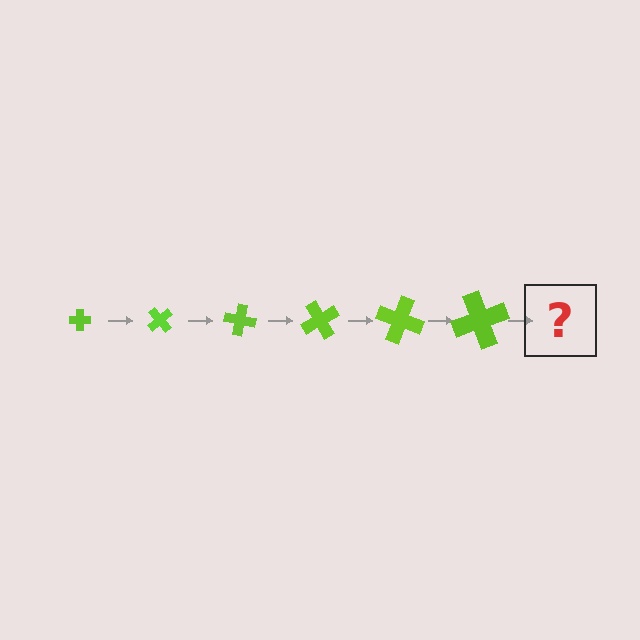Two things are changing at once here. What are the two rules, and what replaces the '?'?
The two rules are that the cross grows larger each step and it rotates 50 degrees each step. The '?' should be a cross, larger than the previous one and rotated 300 degrees from the start.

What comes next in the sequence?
The next element should be a cross, larger than the previous one and rotated 300 degrees from the start.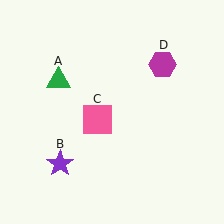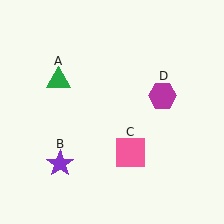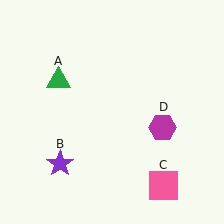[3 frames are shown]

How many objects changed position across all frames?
2 objects changed position: pink square (object C), magenta hexagon (object D).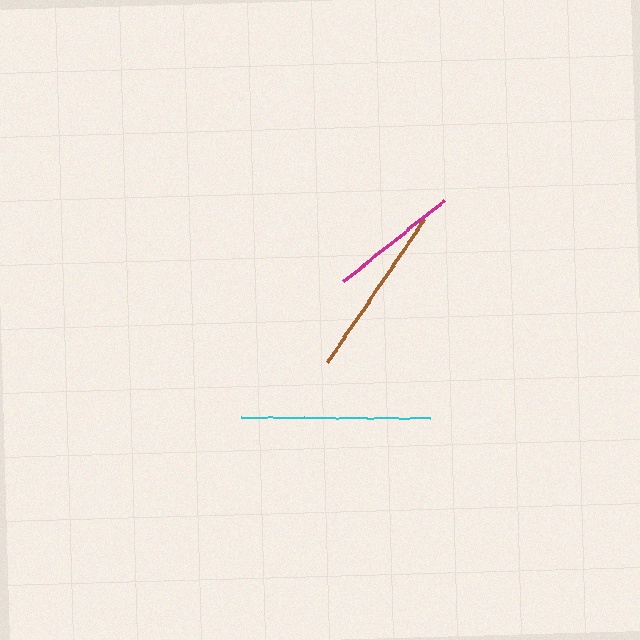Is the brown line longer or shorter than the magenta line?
The brown line is longer than the magenta line.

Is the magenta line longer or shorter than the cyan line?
The cyan line is longer than the magenta line.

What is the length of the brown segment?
The brown segment is approximately 172 pixels long.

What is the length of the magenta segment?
The magenta segment is approximately 130 pixels long.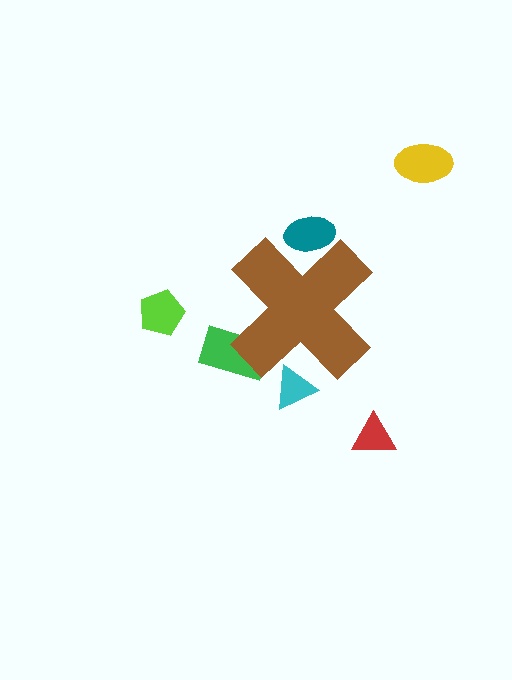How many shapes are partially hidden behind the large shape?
3 shapes are partially hidden.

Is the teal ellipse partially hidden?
Yes, the teal ellipse is partially hidden behind the brown cross.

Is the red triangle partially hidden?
No, the red triangle is fully visible.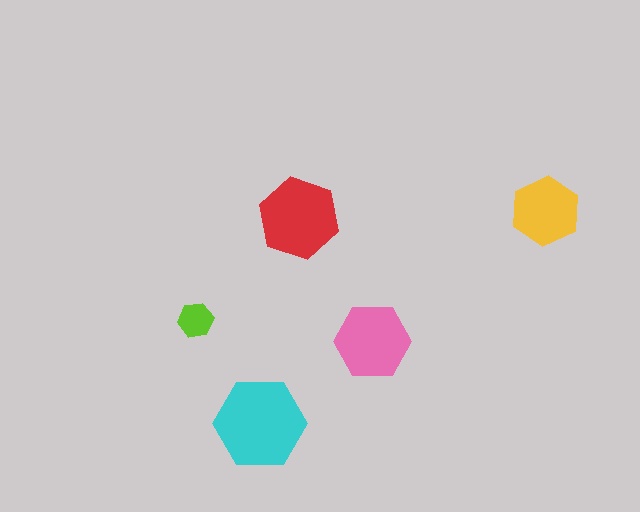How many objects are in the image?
There are 5 objects in the image.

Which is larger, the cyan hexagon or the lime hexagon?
The cyan one.